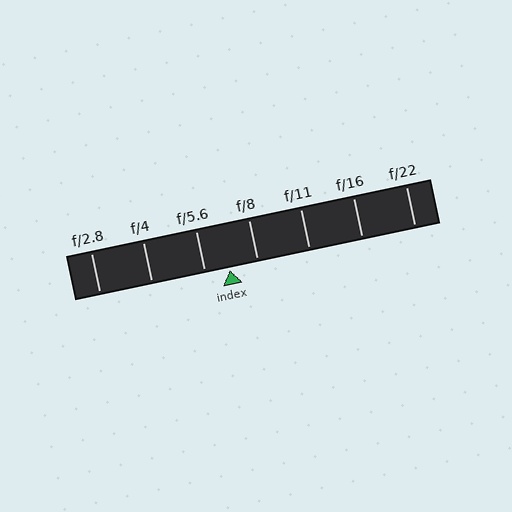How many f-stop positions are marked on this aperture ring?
There are 7 f-stop positions marked.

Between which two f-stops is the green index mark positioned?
The index mark is between f/5.6 and f/8.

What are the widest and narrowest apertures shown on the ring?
The widest aperture shown is f/2.8 and the narrowest is f/22.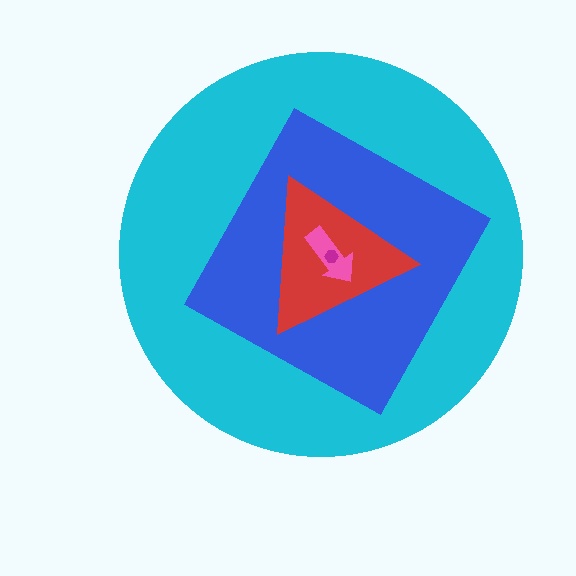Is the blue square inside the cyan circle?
Yes.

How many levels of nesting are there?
5.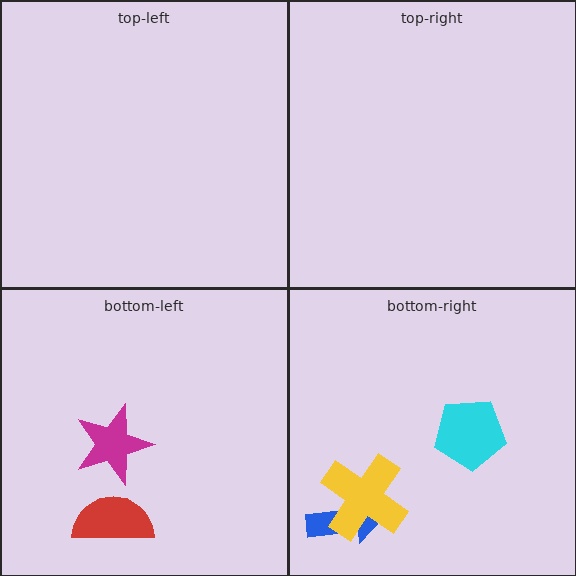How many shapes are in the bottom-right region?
3.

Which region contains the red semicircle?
The bottom-left region.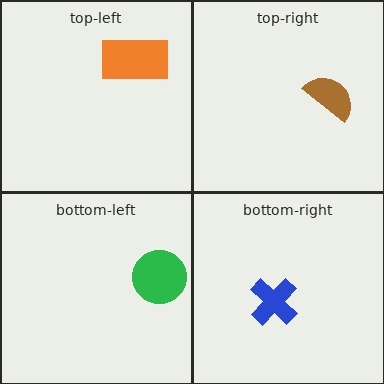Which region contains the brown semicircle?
The top-right region.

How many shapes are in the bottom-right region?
1.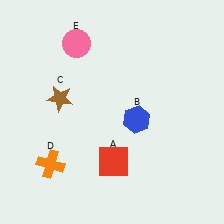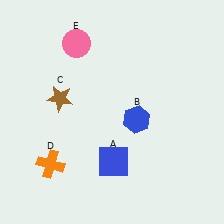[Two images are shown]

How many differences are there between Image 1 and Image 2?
There is 1 difference between the two images.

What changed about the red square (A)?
In Image 1, A is red. In Image 2, it changed to blue.